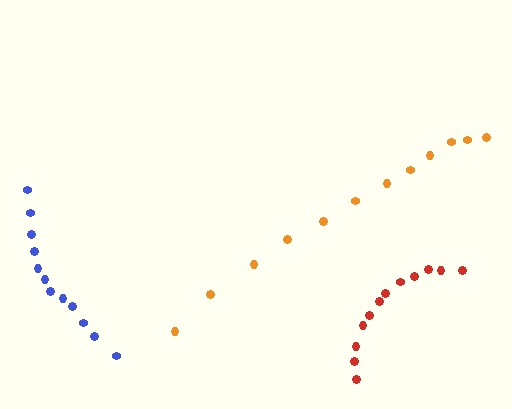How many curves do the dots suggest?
There are 3 distinct paths.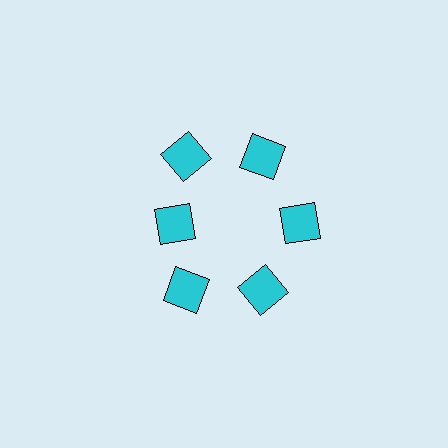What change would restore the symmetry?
The symmetry would be restored by moving it outward, back onto the ring so that all 6 squares sit at equal angles and equal distance from the center.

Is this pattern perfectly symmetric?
No. The 6 cyan squares are arranged in a ring, but one element near the 9 o'clock position is pulled inward toward the center, breaking the 6-fold rotational symmetry.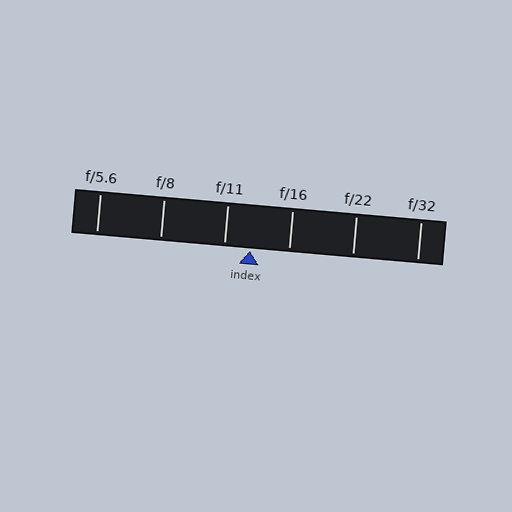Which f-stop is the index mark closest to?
The index mark is closest to f/11.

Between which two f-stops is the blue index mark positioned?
The index mark is between f/11 and f/16.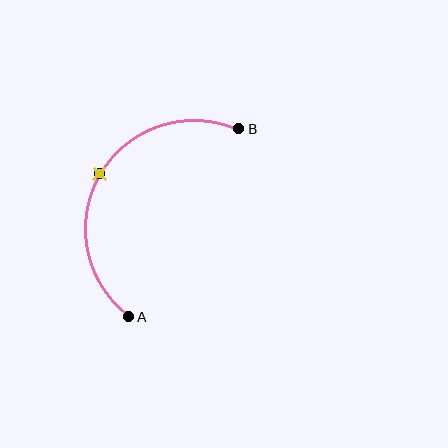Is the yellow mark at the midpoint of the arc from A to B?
Yes. The yellow mark lies on the arc at equal arc-length from both A and B — it is the arc midpoint.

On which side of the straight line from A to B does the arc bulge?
The arc bulges to the left of the straight line connecting A and B.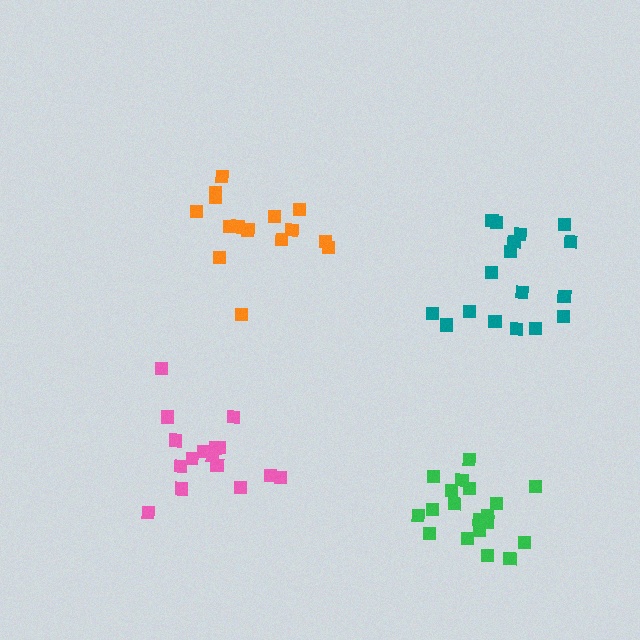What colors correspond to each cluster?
The clusters are colored: pink, orange, teal, green.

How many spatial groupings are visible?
There are 4 spatial groupings.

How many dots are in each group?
Group 1: 16 dots, Group 2: 15 dots, Group 3: 17 dots, Group 4: 20 dots (68 total).